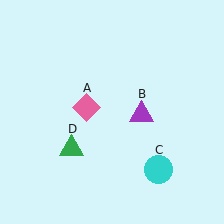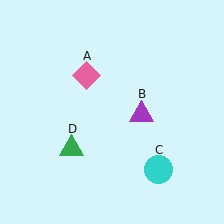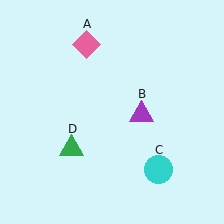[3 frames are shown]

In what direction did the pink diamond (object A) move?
The pink diamond (object A) moved up.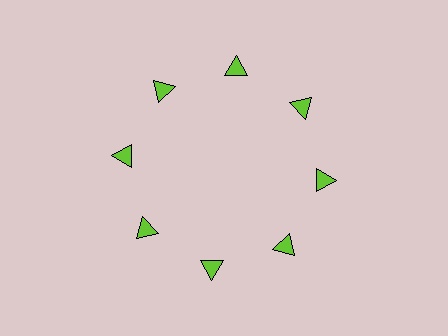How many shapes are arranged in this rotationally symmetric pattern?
There are 8 shapes, arranged in 8 groups of 1.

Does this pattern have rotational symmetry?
Yes, this pattern has 8-fold rotational symmetry. It looks the same after rotating 45 degrees around the center.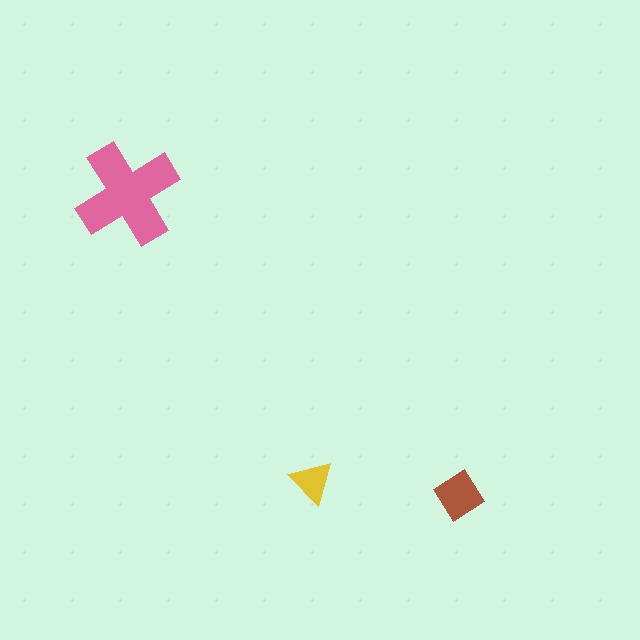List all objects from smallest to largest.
The yellow triangle, the brown diamond, the pink cross.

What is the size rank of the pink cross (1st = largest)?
1st.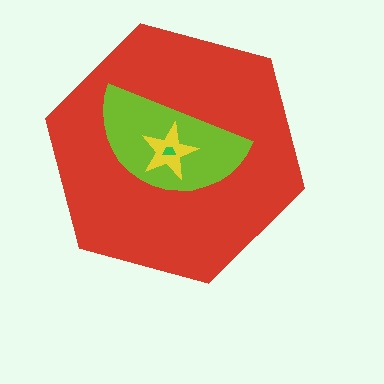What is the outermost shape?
The red hexagon.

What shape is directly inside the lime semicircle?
The yellow star.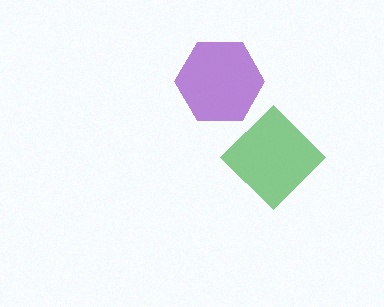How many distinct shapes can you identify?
There are 2 distinct shapes: a purple hexagon, a green diamond.